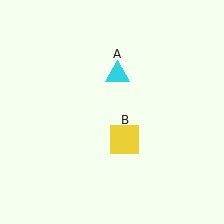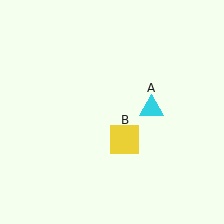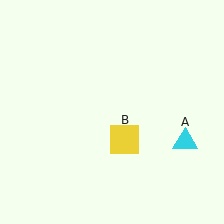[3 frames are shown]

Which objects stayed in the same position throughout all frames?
Yellow square (object B) remained stationary.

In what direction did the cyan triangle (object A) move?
The cyan triangle (object A) moved down and to the right.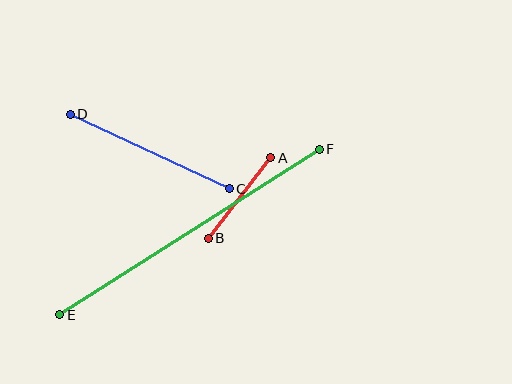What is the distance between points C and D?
The distance is approximately 176 pixels.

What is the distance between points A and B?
The distance is approximately 102 pixels.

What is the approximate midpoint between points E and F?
The midpoint is at approximately (190, 232) pixels.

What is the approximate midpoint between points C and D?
The midpoint is at approximately (150, 151) pixels.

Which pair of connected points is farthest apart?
Points E and F are farthest apart.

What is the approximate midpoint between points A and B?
The midpoint is at approximately (239, 198) pixels.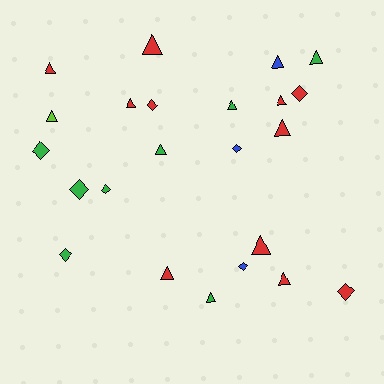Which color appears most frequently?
Red, with 11 objects.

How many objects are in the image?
There are 23 objects.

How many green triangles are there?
There are 4 green triangles.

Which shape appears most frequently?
Triangle, with 14 objects.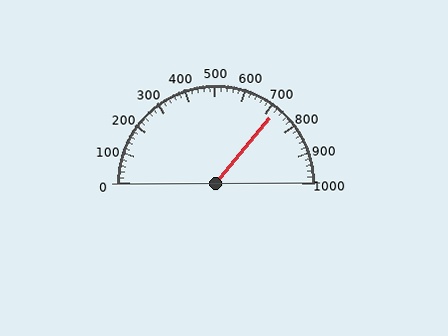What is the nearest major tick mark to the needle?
The nearest major tick mark is 700.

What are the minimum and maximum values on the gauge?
The gauge ranges from 0 to 1000.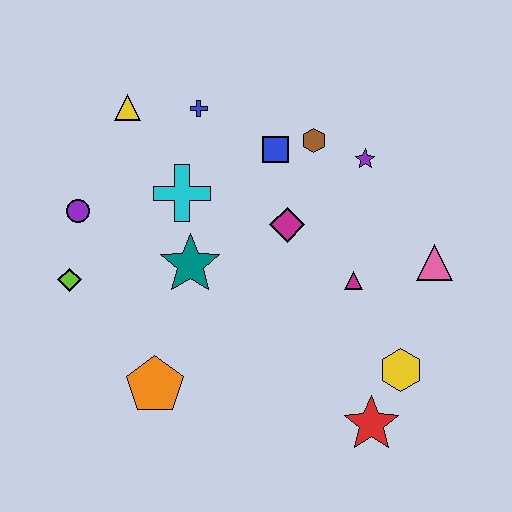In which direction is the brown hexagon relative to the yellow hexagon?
The brown hexagon is above the yellow hexagon.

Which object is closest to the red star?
The yellow hexagon is closest to the red star.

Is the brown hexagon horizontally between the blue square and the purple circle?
No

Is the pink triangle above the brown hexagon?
No